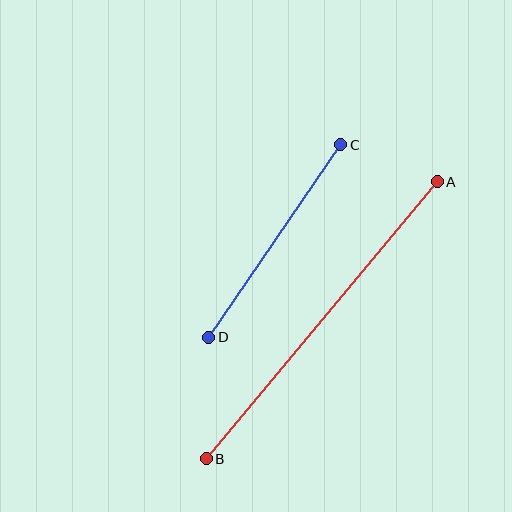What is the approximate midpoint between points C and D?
The midpoint is at approximately (275, 241) pixels.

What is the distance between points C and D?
The distance is approximately 233 pixels.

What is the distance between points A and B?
The distance is approximately 361 pixels.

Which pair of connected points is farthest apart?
Points A and B are farthest apart.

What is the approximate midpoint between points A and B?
The midpoint is at approximately (322, 320) pixels.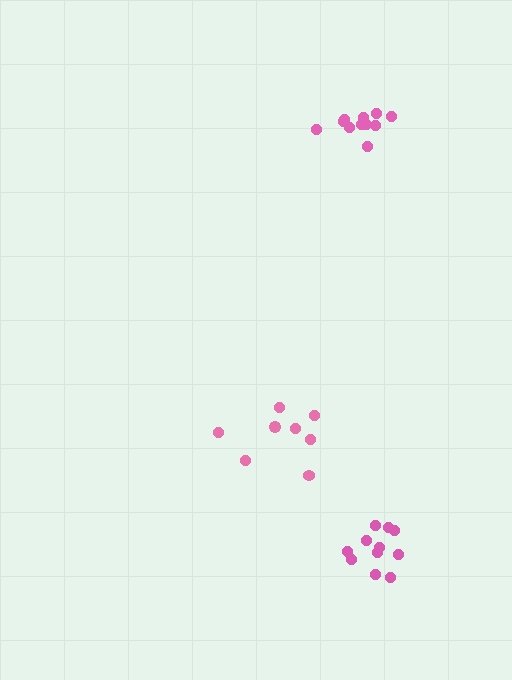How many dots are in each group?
Group 1: 8 dots, Group 2: 11 dots, Group 3: 11 dots (30 total).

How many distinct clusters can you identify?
There are 3 distinct clusters.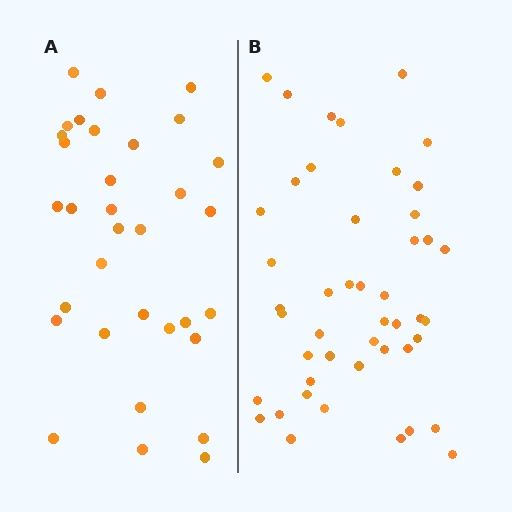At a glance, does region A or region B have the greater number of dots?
Region B (the right region) has more dots.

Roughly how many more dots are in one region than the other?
Region B has approximately 15 more dots than region A.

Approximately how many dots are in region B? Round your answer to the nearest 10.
About 50 dots. (The exact count is 46, which rounds to 50.)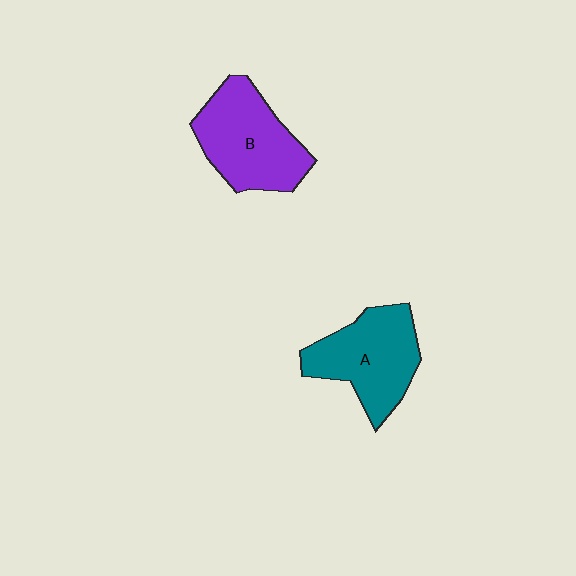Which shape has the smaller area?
Shape A (teal).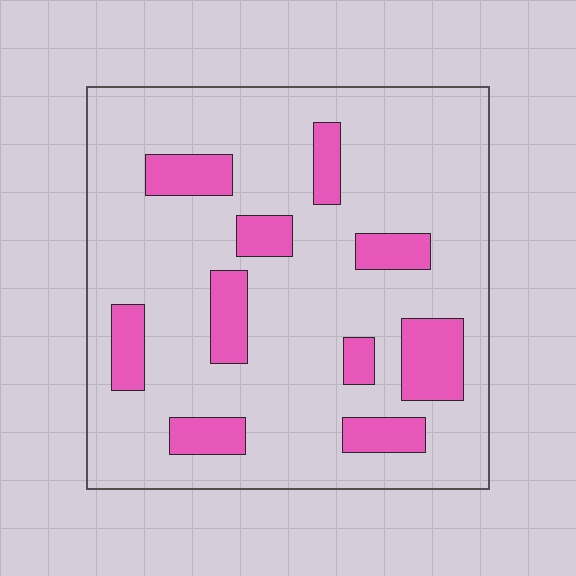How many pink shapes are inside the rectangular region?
10.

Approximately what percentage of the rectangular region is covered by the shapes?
Approximately 20%.